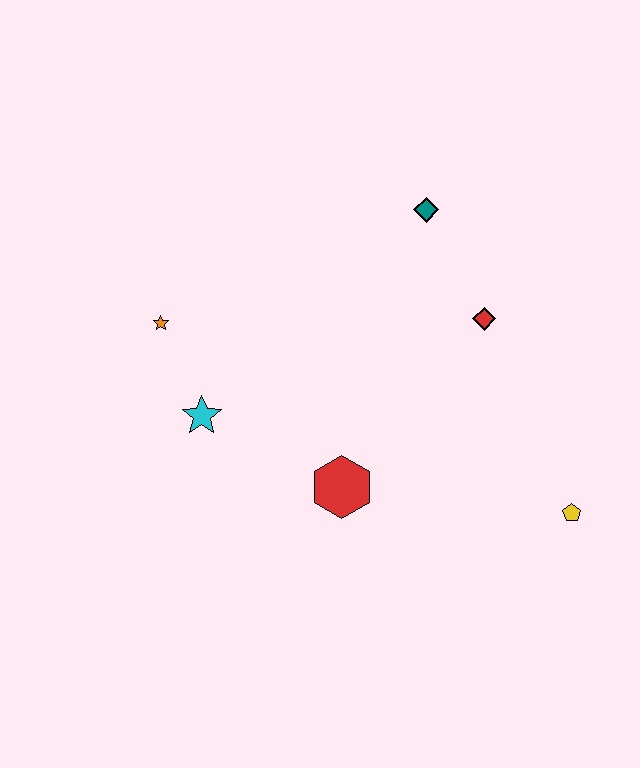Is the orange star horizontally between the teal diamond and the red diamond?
No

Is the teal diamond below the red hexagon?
No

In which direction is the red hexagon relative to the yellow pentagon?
The red hexagon is to the left of the yellow pentagon.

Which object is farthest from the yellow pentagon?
The orange star is farthest from the yellow pentagon.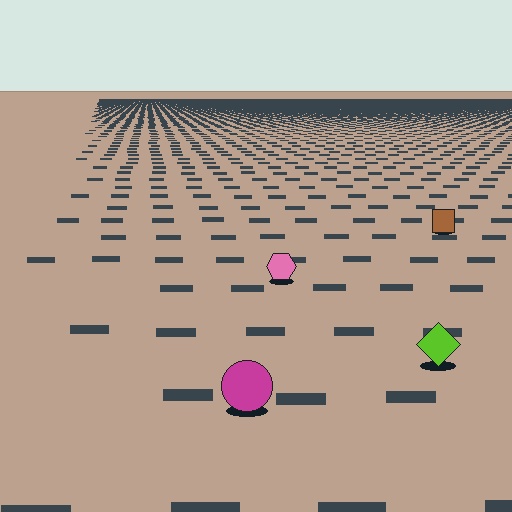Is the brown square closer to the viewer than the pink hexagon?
No. The pink hexagon is closer — you can tell from the texture gradient: the ground texture is coarser near it.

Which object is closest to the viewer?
The magenta circle is closest. The texture marks near it are larger and more spread out.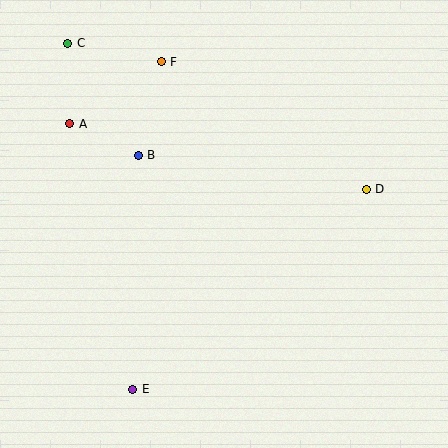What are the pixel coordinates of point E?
Point E is at (133, 389).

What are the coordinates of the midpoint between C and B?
The midpoint between C and B is at (103, 99).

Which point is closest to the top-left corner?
Point C is closest to the top-left corner.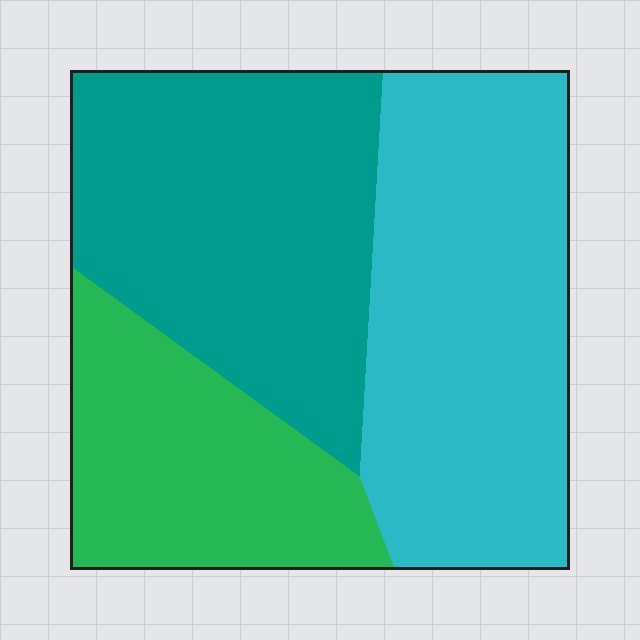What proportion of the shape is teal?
Teal takes up between a third and a half of the shape.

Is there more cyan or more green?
Cyan.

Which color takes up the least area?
Green, at roughly 25%.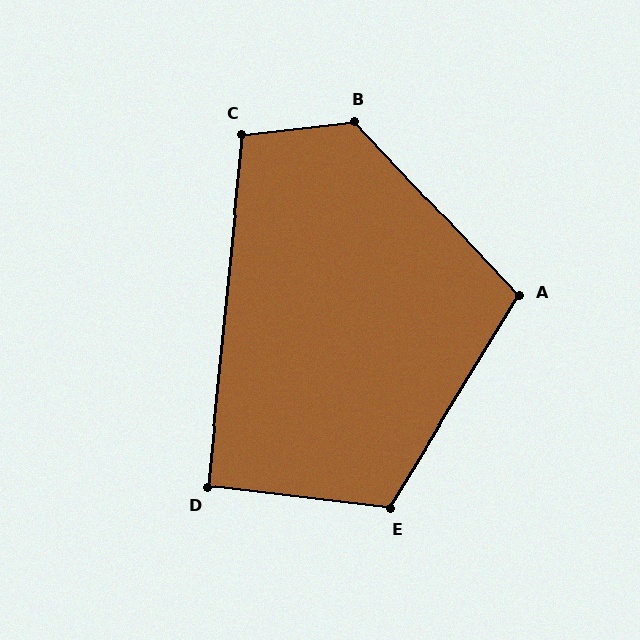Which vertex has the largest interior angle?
B, at approximately 127 degrees.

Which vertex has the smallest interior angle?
D, at approximately 91 degrees.